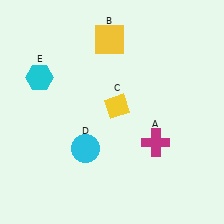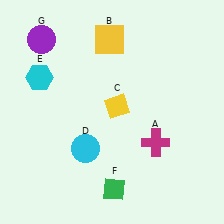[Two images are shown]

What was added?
A green diamond (F), a purple circle (G) were added in Image 2.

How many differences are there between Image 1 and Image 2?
There are 2 differences between the two images.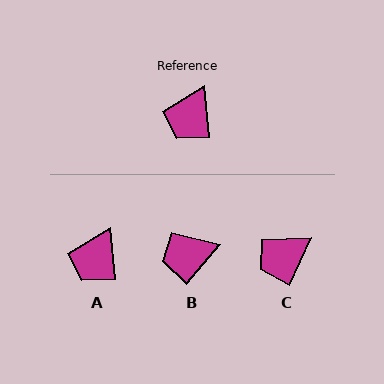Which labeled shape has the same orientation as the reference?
A.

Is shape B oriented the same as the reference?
No, it is off by about 45 degrees.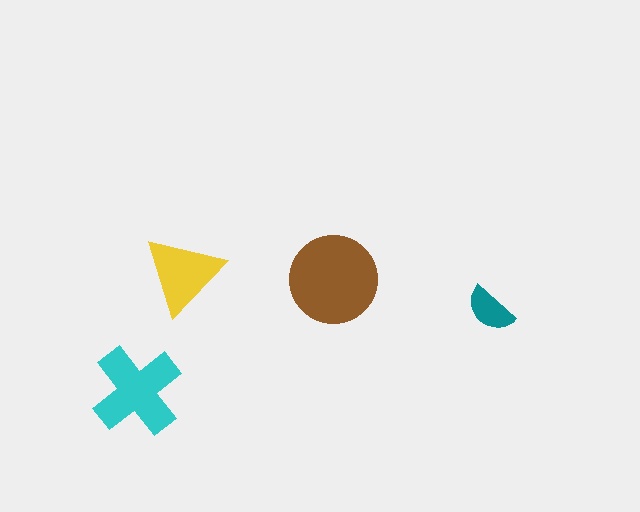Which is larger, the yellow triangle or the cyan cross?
The cyan cross.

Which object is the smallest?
The teal semicircle.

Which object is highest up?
The yellow triangle is topmost.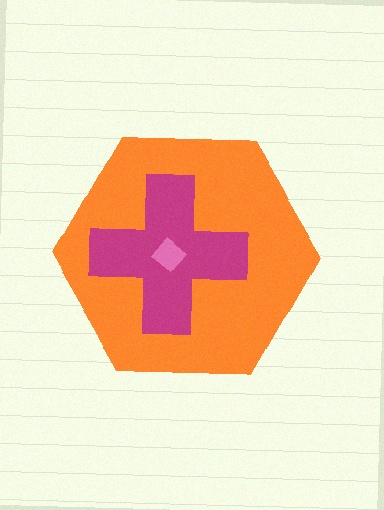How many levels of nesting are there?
3.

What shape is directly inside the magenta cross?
The pink diamond.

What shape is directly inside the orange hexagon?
The magenta cross.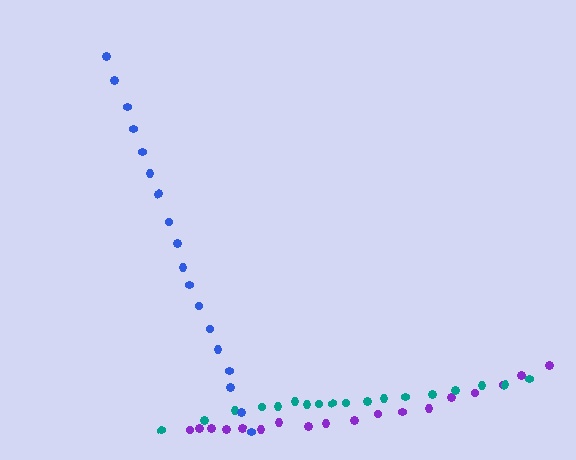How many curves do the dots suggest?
There are 3 distinct paths.